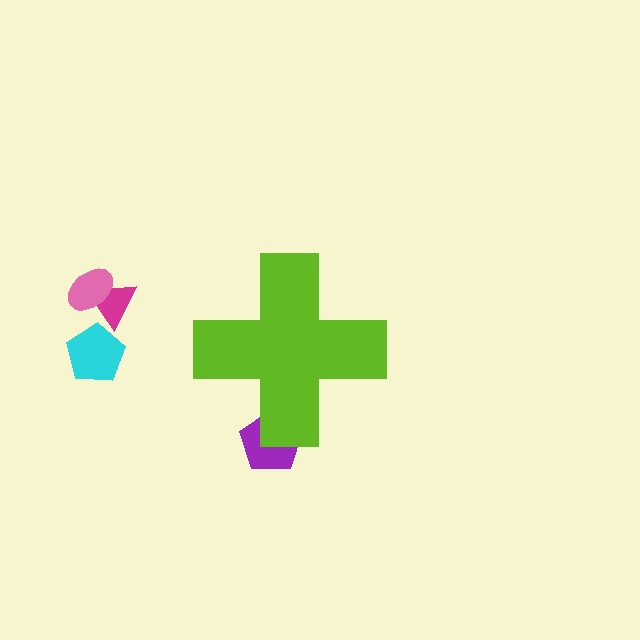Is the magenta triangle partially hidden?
No, the magenta triangle is fully visible.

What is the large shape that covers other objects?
A lime cross.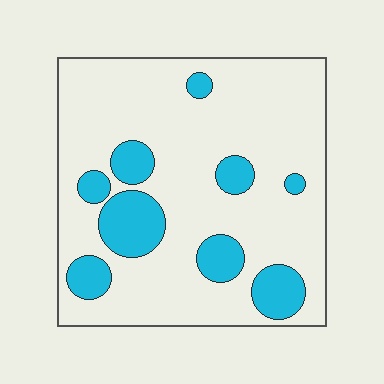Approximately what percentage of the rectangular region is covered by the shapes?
Approximately 20%.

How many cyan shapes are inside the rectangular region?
9.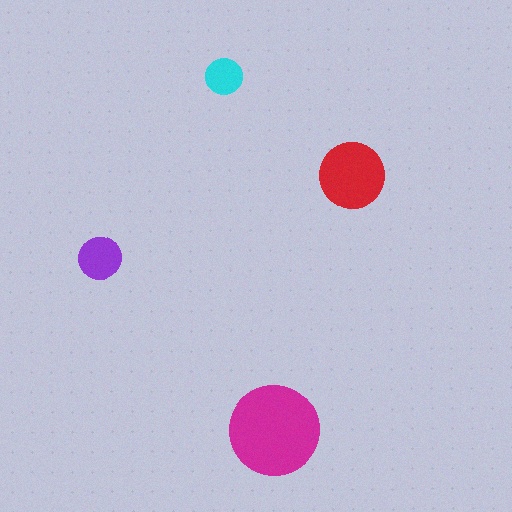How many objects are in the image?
There are 4 objects in the image.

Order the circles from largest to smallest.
the magenta one, the red one, the purple one, the cyan one.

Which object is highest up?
The cyan circle is topmost.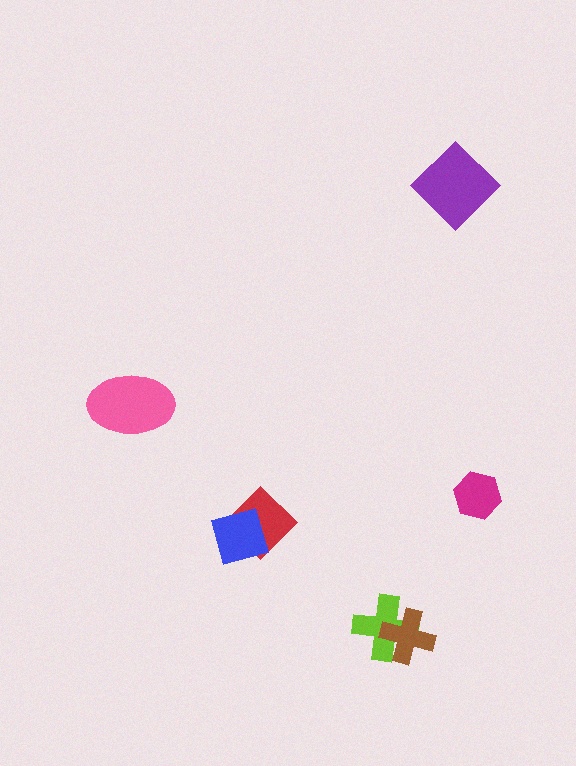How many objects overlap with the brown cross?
1 object overlaps with the brown cross.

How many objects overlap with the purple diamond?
0 objects overlap with the purple diamond.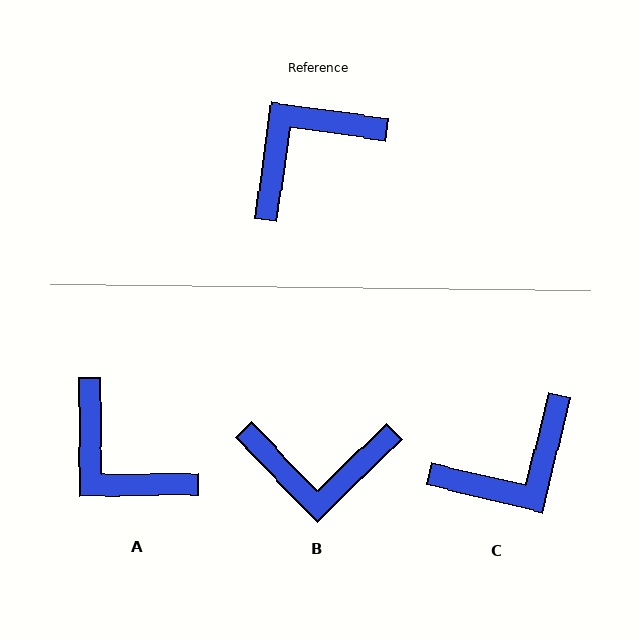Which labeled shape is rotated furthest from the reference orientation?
C, about 174 degrees away.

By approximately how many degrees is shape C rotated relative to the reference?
Approximately 174 degrees counter-clockwise.